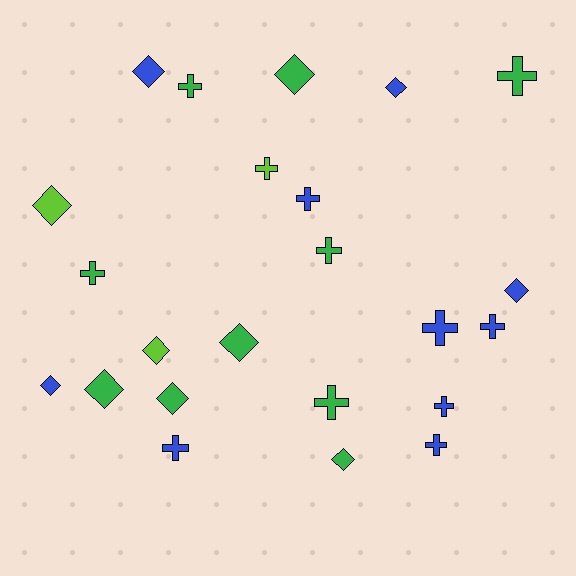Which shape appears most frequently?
Cross, with 12 objects.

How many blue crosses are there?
There are 6 blue crosses.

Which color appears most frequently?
Green, with 10 objects.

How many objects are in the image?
There are 23 objects.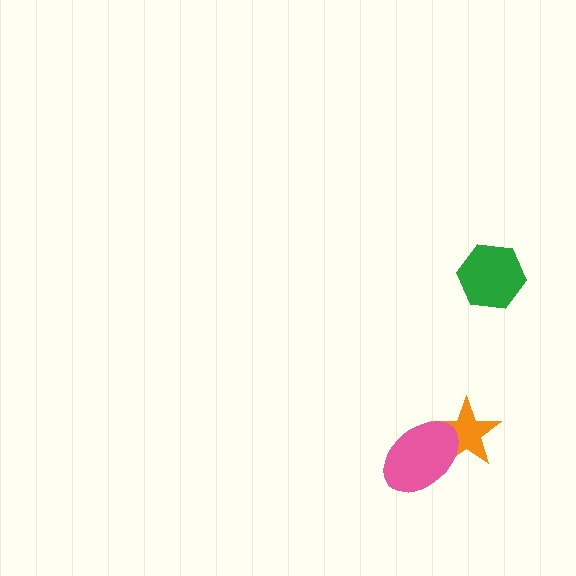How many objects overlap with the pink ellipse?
1 object overlaps with the pink ellipse.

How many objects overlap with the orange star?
1 object overlaps with the orange star.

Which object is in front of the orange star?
The pink ellipse is in front of the orange star.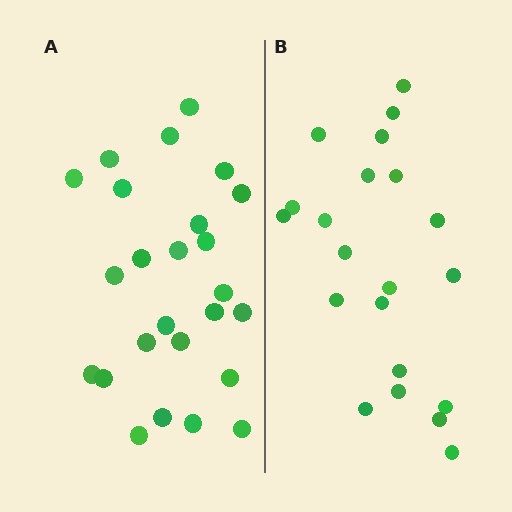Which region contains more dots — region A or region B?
Region A (the left region) has more dots.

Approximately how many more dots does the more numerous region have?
Region A has about 4 more dots than region B.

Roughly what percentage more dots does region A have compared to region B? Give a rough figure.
About 20% more.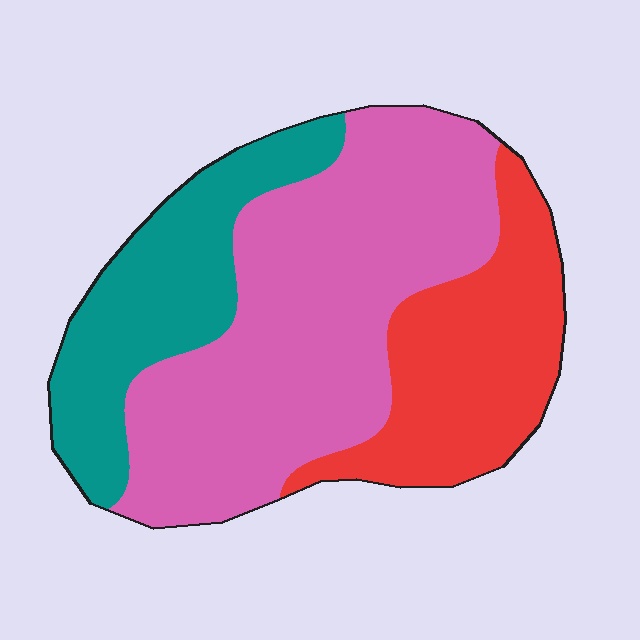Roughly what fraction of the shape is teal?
Teal covers about 25% of the shape.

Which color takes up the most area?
Pink, at roughly 50%.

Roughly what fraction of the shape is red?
Red covers about 25% of the shape.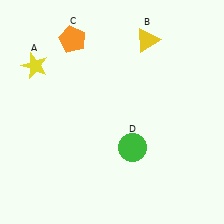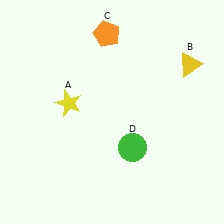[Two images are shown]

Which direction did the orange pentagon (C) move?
The orange pentagon (C) moved right.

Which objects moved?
The objects that moved are: the yellow star (A), the yellow triangle (B), the orange pentagon (C).